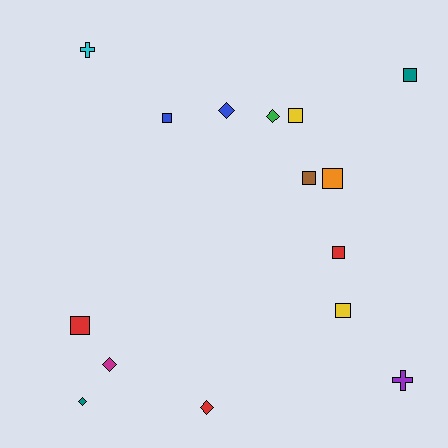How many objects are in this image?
There are 15 objects.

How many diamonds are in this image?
There are 5 diamonds.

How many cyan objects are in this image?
There is 1 cyan object.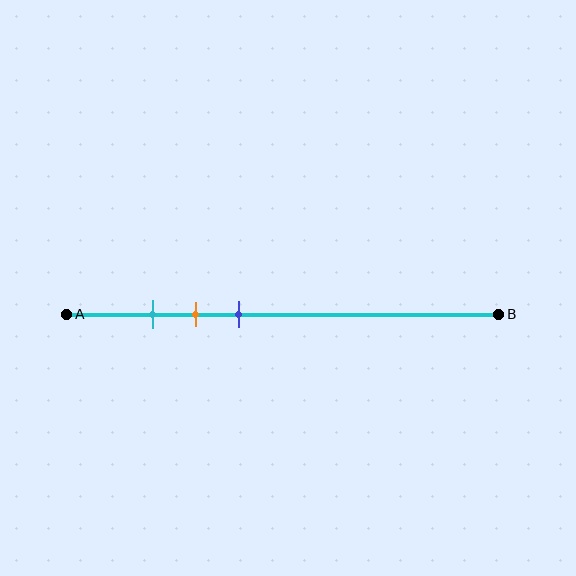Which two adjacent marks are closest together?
The cyan and orange marks are the closest adjacent pair.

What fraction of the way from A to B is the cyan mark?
The cyan mark is approximately 20% (0.2) of the way from A to B.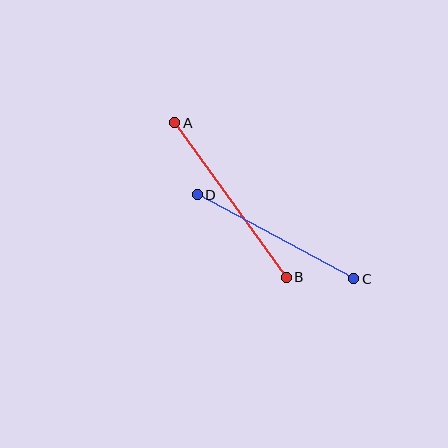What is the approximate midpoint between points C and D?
The midpoint is at approximately (275, 237) pixels.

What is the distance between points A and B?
The distance is approximately 190 pixels.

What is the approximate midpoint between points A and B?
The midpoint is at approximately (231, 200) pixels.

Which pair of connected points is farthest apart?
Points A and B are farthest apart.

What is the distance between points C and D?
The distance is approximately 178 pixels.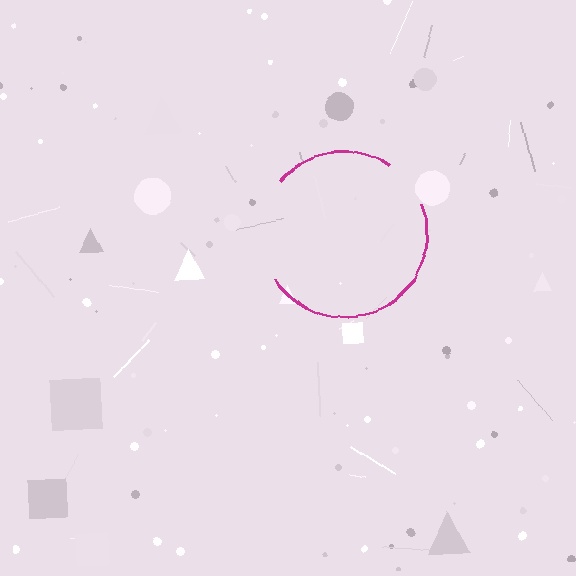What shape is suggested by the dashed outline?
The dashed outline suggests a circle.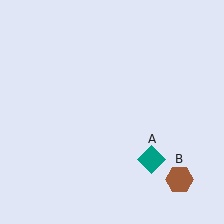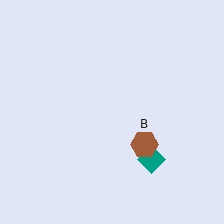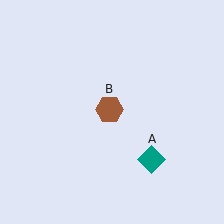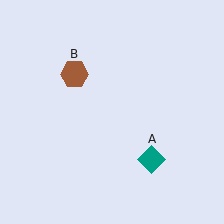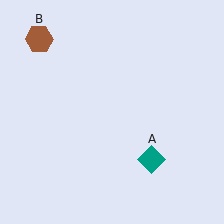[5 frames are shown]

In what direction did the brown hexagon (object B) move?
The brown hexagon (object B) moved up and to the left.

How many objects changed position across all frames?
1 object changed position: brown hexagon (object B).